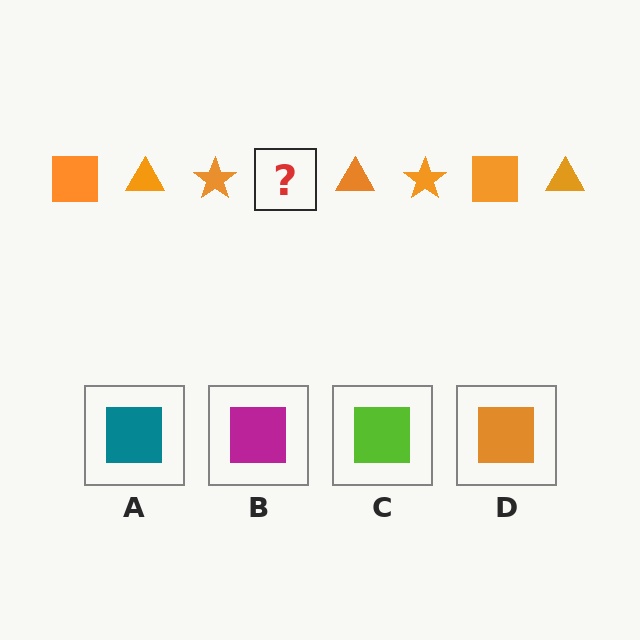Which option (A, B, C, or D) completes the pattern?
D.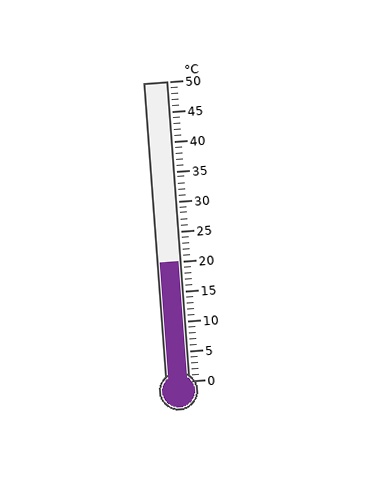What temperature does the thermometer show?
The thermometer shows approximately 20°C.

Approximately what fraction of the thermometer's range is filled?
The thermometer is filled to approximately 40% of its range.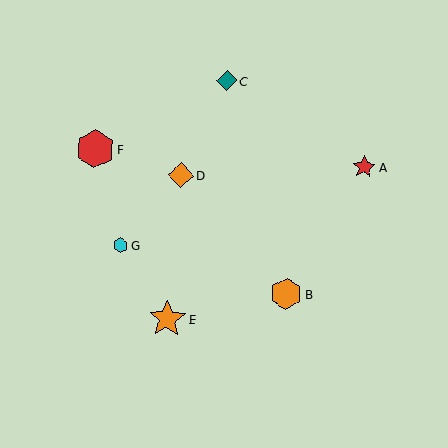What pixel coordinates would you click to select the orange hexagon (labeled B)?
Click at (286, 294) to select the orange hexagon B.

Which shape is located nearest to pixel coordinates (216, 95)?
The teal diamond (labeled C) at (227, 81) is nearest to that location.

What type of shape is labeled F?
Shape F is a red hexagon.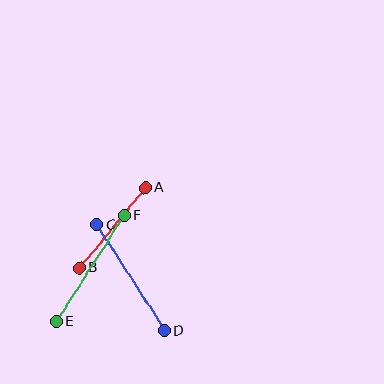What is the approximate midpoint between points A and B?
The midpoint is at approximately (112, 228) pixels.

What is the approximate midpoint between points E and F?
The midpoint is at approximately (90, 268) pixels.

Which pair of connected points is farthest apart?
Points E and F are farthest apart.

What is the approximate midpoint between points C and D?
The midpoint is at approximately (131, 278) pixels.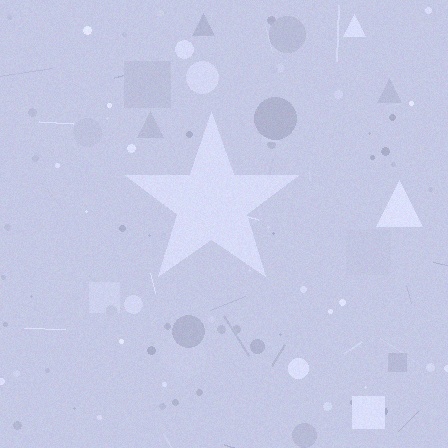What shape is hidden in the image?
A star is hidden in the image.